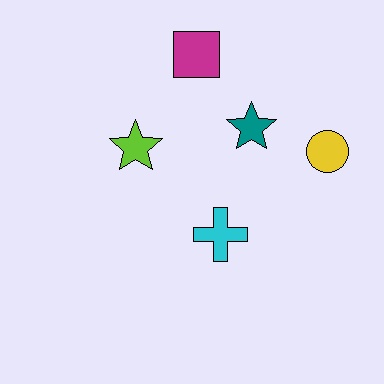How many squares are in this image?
There is 1 square.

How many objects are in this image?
There are 5 objects.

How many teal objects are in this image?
There is 1 teal object.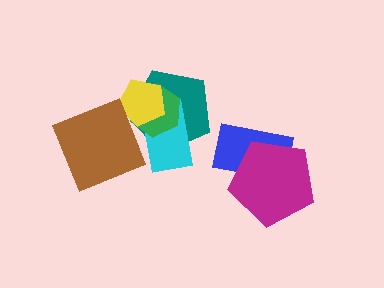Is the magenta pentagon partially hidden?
No, no other shape covers it.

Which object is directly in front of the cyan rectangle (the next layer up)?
The green hexagon is directly in front of the cyan rectangle.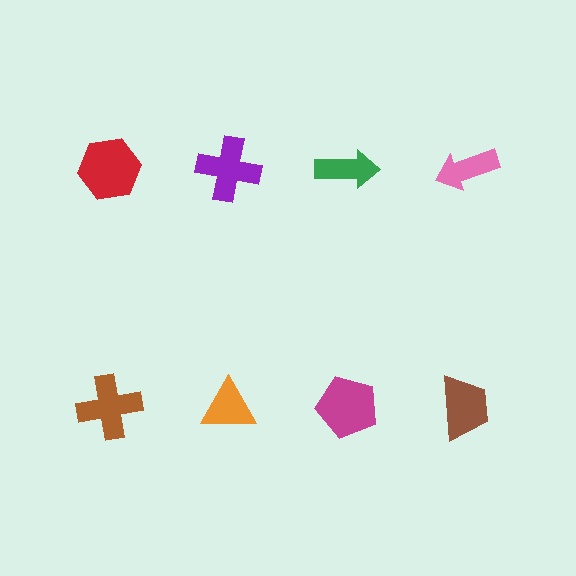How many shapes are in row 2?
4 shapes.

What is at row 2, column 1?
A brown cross.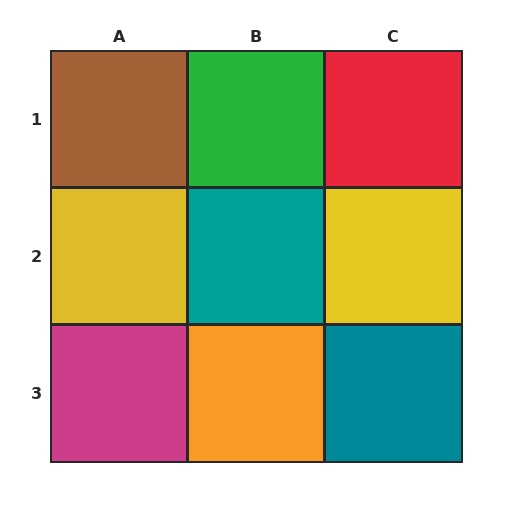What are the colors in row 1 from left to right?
Brown, green, red.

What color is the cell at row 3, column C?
Teal.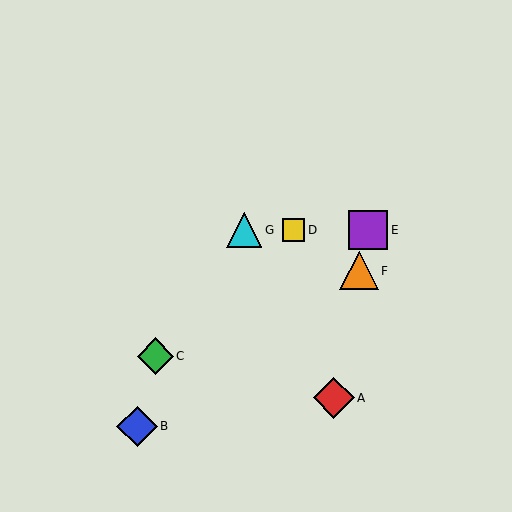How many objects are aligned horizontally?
3 objects (D, E, G) are aligned horizontally.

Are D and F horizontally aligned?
No, D is at y≈230 and F is at y≈271.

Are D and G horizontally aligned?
Yes, both are at y≈230.